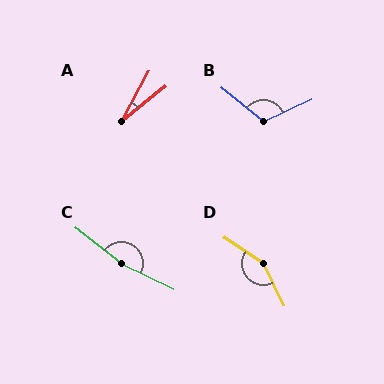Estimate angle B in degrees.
Approximately 116 degrees.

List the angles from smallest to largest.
A (23°), B (116°), D (150°), C (168°).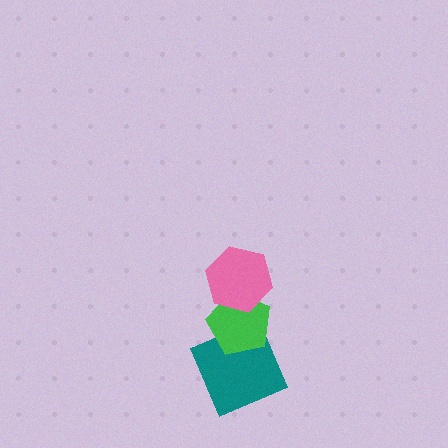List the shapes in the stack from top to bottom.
From top to bottom: the pink hexagon, the green pentagon, the teal square.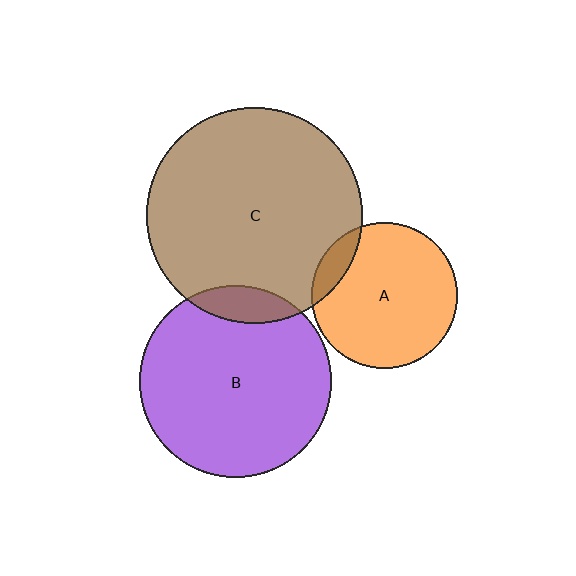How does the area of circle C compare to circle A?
Approximately 2.2 times.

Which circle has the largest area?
Circle C (brown).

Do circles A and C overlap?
Yes.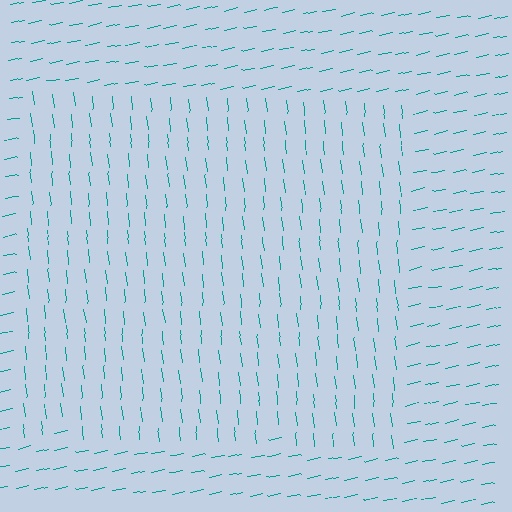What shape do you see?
I see a rectangle.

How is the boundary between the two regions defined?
The boundary is defined purely by a change in line orientation (approximately 85 degrees difference). All lines are the same color and thickness.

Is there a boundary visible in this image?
Yes, there is a texture boundary formed by a change in line orientation.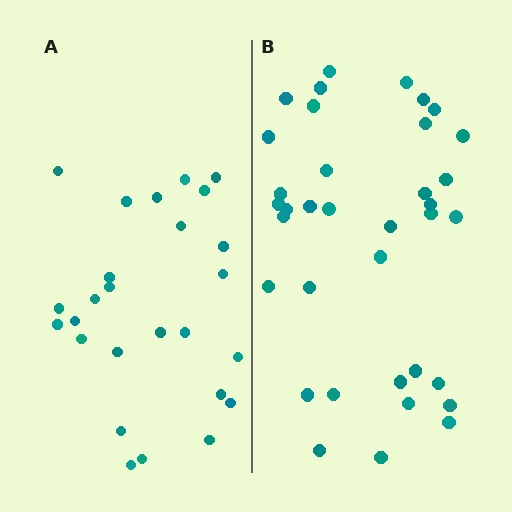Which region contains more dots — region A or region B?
Region B (the right region) has more dots.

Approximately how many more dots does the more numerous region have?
Region B has roughly 10 or so more dots than region A.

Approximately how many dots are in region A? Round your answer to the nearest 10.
About 30 dots. (The exact count is 26, which rounds to 30.)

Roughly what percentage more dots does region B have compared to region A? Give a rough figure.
About 40% more.